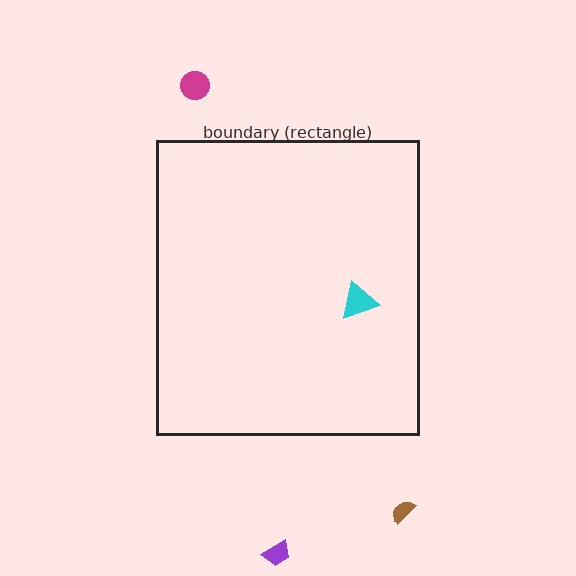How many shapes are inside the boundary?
1 inside, 3 outside.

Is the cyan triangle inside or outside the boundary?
Inside.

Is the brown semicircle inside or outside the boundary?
Outside.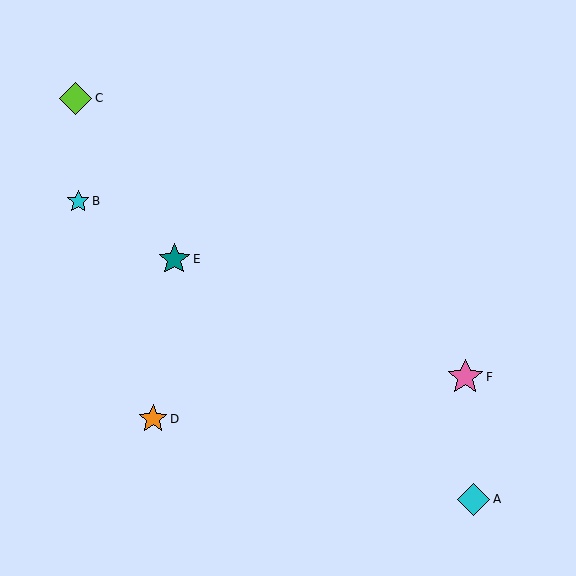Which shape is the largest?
The pink star (labeled F) is the largest.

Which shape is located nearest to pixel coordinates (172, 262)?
The teal star (labeled E) at (174, 259) is nearest to that location.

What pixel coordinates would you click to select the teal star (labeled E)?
Click at (174, 259) to select the teal star E.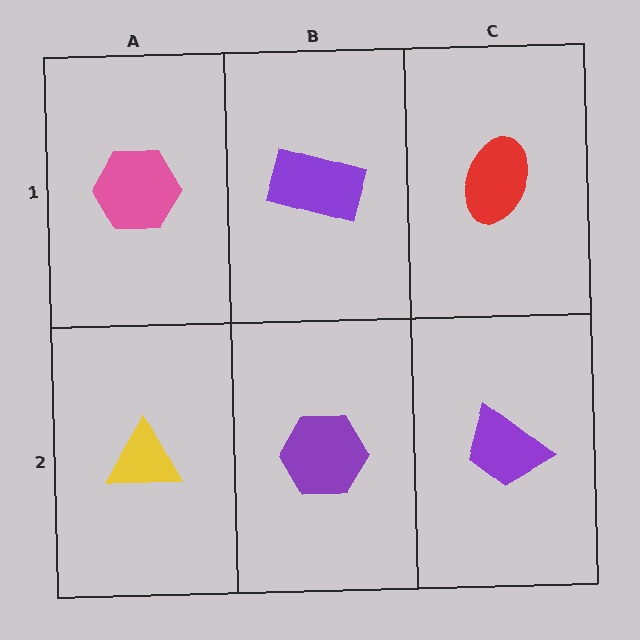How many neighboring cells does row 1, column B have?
3.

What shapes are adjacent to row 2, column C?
A red ellipse (row 1, column C), a purple hexagon (row 2, column B).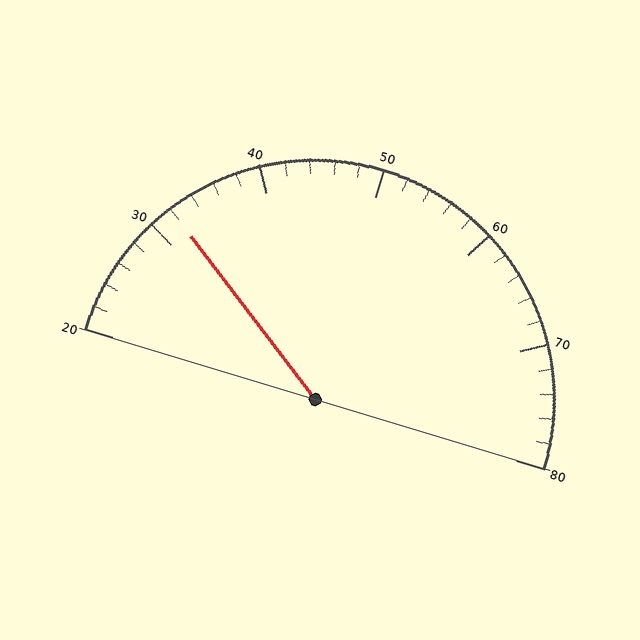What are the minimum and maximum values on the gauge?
The gauge ranges from 20 to 80.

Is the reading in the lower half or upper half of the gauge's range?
The reading is in the lower half of the range (20 to 80).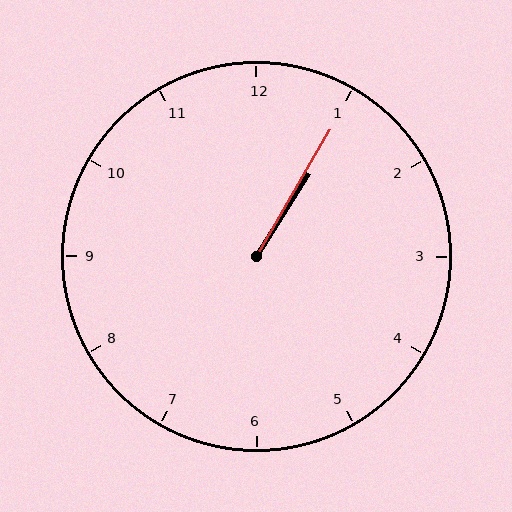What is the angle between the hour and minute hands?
Approximately 2 degrees.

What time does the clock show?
1:05.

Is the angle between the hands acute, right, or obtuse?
It is acute.